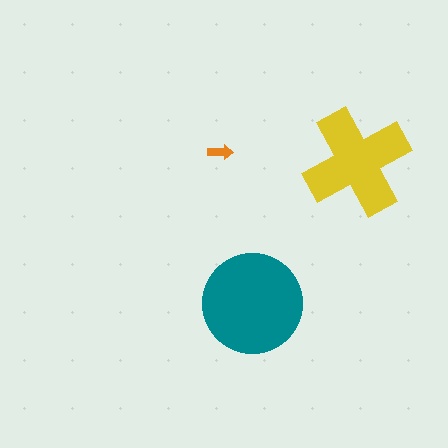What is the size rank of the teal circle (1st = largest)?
1st.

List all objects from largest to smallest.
The teal circle, the yellow cross, the orange arrow.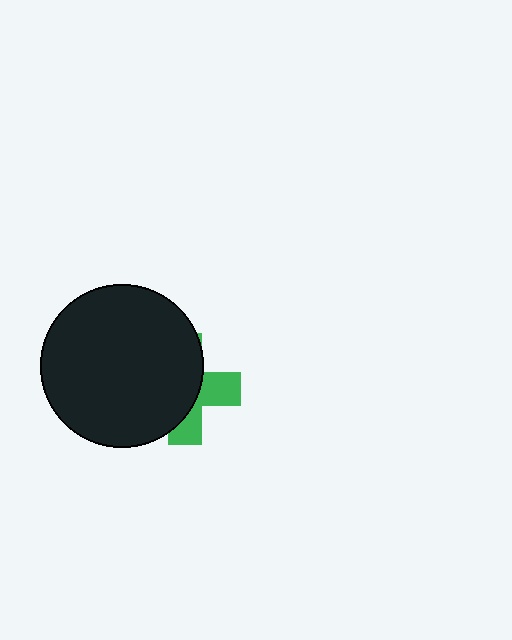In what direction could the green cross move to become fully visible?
The green cross could move right. That would shift it out from behind the black circle entirely.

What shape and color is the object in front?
The object in front is a black circle.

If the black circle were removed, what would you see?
You would see the complete green cross.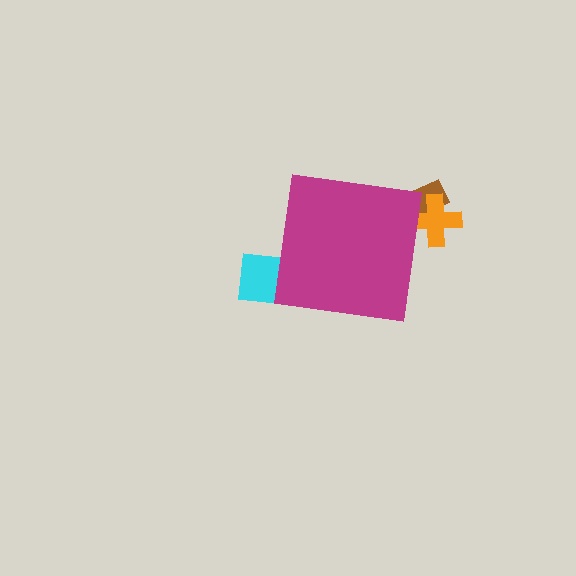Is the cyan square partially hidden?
Yes, the cyan square is partially hidden behind the magenta square.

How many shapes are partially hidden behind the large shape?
3 shapes are partially hidden.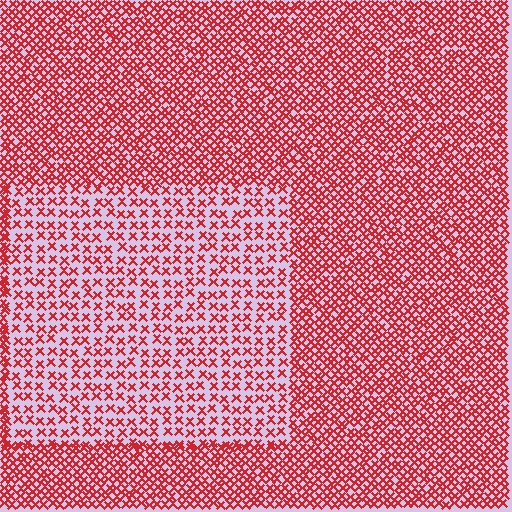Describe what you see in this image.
The image contains small red elements arranged at two different densities. A rectangle-shaped region is visible where the elements are less densely packed than the surrounding area.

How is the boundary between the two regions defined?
The boundary is defined by a change in element density (approximately 2.0x ratio). All elements are the same color, size, and shape.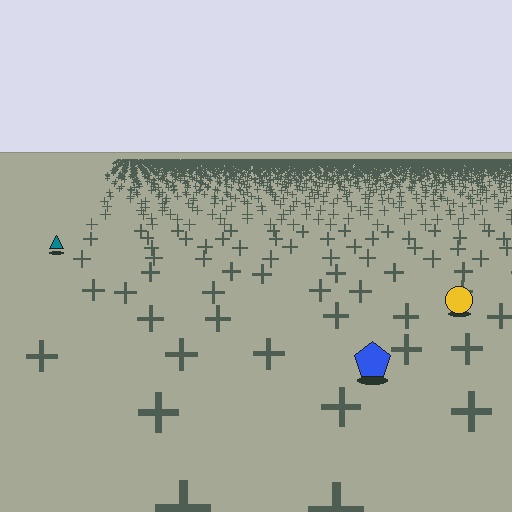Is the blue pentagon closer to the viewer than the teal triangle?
Yes. The blue pentagon is closer — you can tell from the texture gradient: the ground texture is coarser near it.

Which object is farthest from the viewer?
The teal triangle is farthest from the viewer. It appears smaller and the ground texture around it is denser.